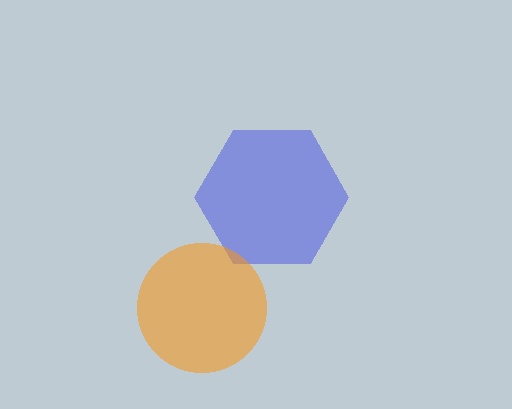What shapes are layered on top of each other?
The layered shapes are: a blue hexagon, an orange circle.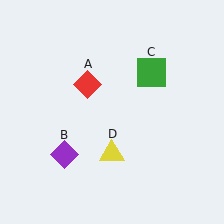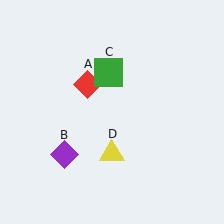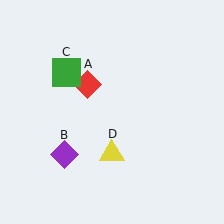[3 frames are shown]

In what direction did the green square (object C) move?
The green square (object C) moved left.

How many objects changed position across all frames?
1 object changed position: green square (object C).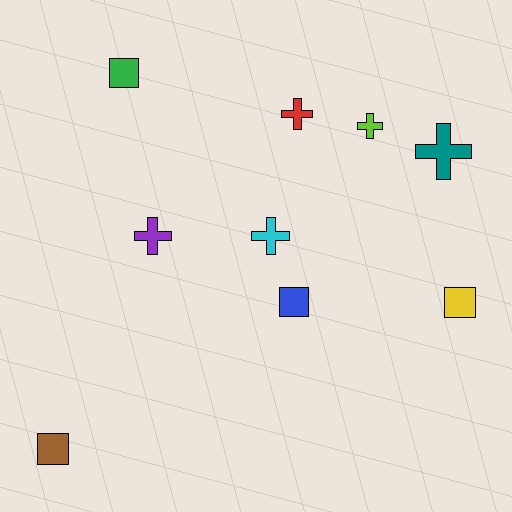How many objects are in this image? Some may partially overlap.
There are 9 objects.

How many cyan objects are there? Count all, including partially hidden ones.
There is 1 cyan object.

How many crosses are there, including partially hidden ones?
There are 5 crosses.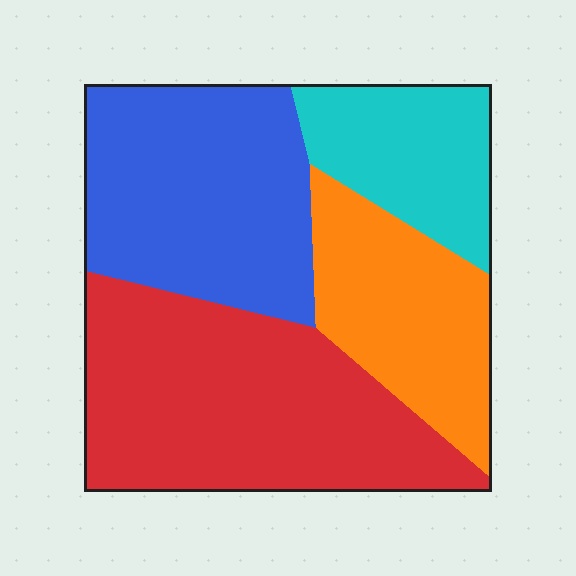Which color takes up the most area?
Red, at roughly 35%.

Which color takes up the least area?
Cyan, at roughly 15%.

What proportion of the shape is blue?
Blue takes up between a quarter and a half of the shape.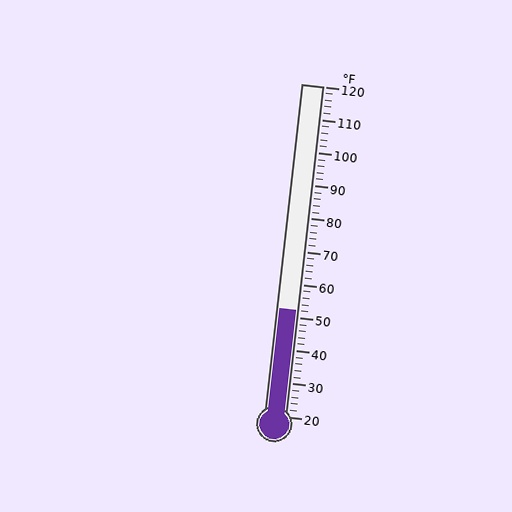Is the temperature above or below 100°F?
The temperature is below 100°F.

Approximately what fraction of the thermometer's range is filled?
The thermometer is filled to approximately 30% of its range.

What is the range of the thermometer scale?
The thermometer scale ranges from 20°F to 120°F.